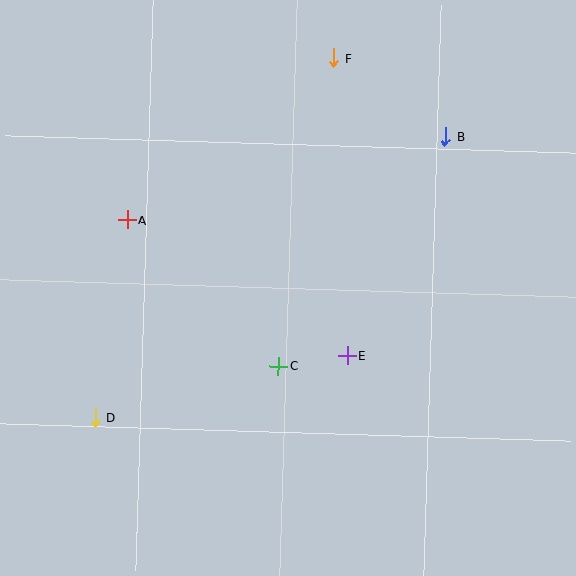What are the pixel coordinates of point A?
Point A is at (127, 220).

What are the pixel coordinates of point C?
Point C is at (278, 366).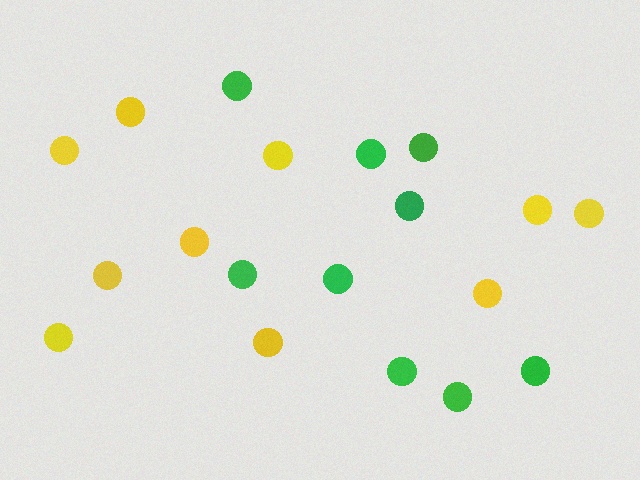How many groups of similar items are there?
There are 2 groups: one group of green circles (9) and one group of yellow circles (10).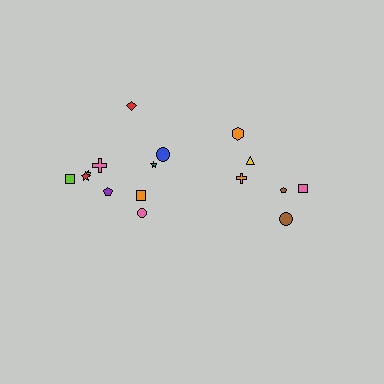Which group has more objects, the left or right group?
The left group.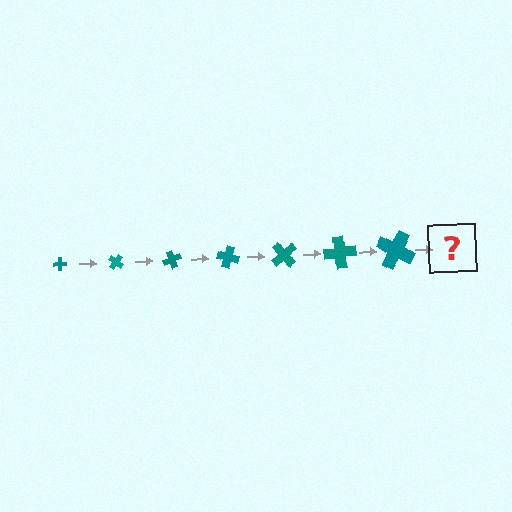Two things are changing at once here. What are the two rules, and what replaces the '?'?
The two rules are that the cross grows larger each step and it rotates 35 degrees each step. The '?' should be a cross, larger than the previous one and rotated 245 degrees from the start.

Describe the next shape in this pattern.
It should be a cross, larger than the previous one and rotated 245 degrees from the start.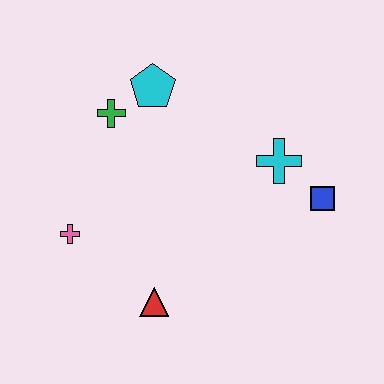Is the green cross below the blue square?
No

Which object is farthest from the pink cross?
The blue square is farthest from the pink cross.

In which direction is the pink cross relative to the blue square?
The pink cross is to the left of the blue square.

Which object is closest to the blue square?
The cyan cross is closest to the blue square.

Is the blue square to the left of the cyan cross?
No